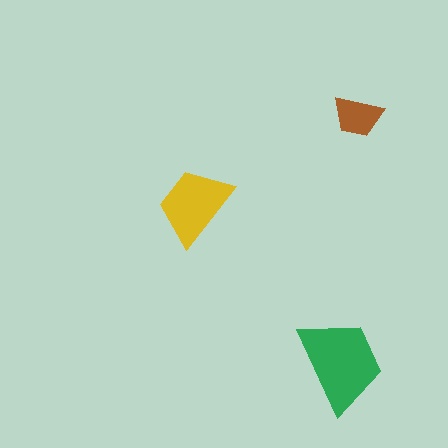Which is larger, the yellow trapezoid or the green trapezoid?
The green one.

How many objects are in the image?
There are 3 objects in the image.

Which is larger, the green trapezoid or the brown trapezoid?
The green one.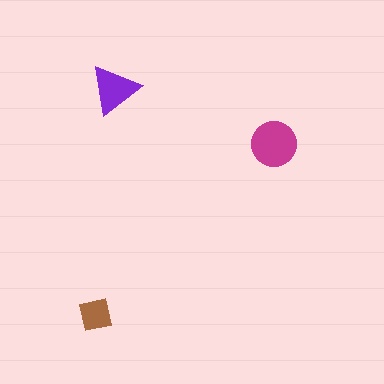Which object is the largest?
The magenta circle.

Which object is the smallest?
The brown square.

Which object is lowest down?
The brown square is bottommost.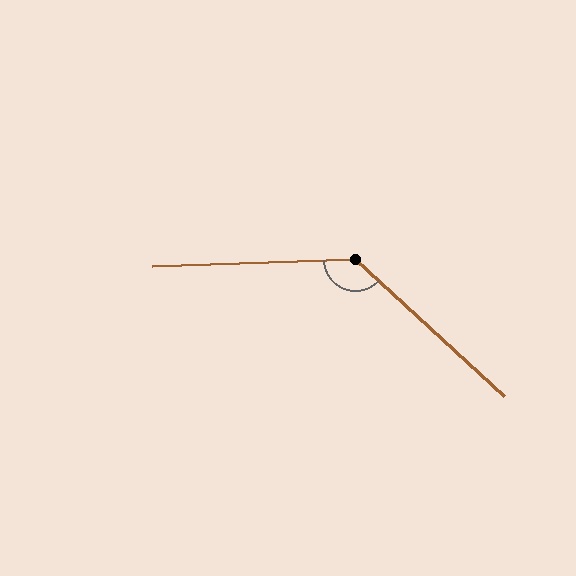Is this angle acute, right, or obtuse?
It is obtuse.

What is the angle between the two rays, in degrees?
Approximately 135 degrees.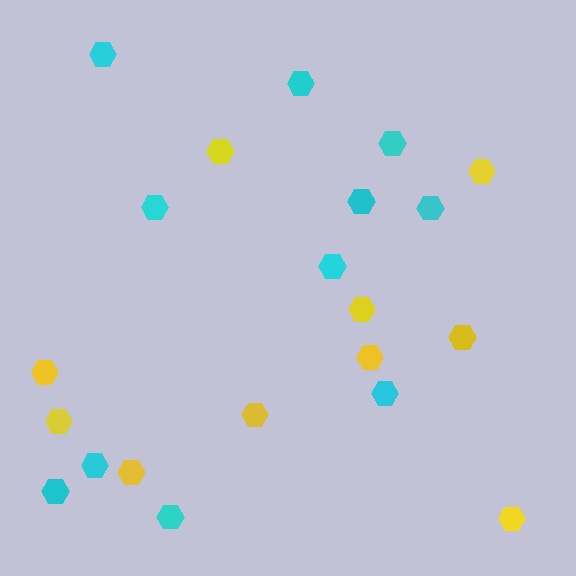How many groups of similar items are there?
There are 2 groups: one group of yellow hexagons (10) and one group of cyan hexagons (11).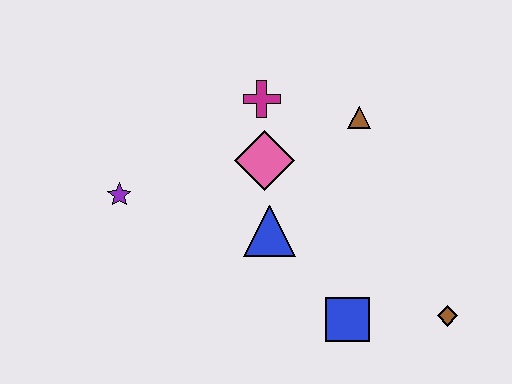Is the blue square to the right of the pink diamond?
Yes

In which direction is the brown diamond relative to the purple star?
The brown diamond is to the right of the purple star.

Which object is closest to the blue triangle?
The pink diamond is closest to the blue triangle.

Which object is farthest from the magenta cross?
The brown diamond is farthest from the magenta cross.